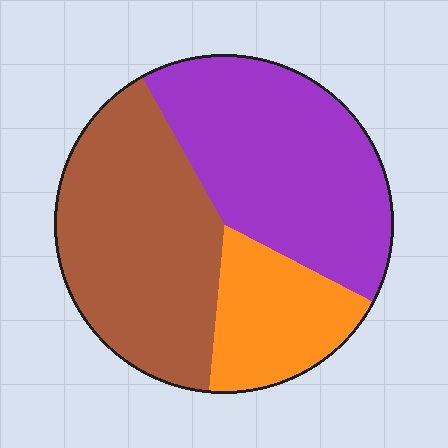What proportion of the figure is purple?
Purple covers 41% of the figure.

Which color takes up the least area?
Orange, at roughly 20%.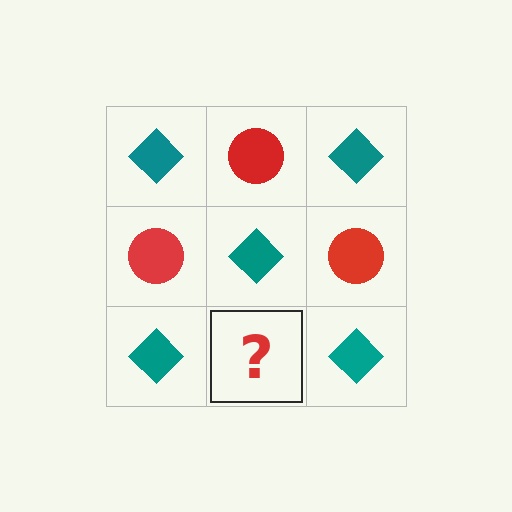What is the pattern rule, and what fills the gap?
The rule is that it alternates teal diamond and red circle in a checkerboard pattern. The gap should be filled with a red circle.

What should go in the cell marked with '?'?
The missing cell should contain a red circle.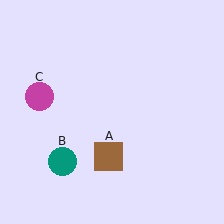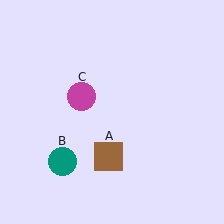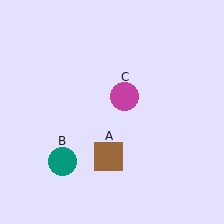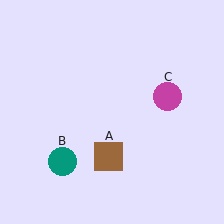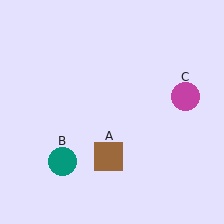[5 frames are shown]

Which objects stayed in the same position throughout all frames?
Brown square (object A) and teal circle (object B) remained stationary.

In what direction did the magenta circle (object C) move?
The magenta circle (object C) moved right.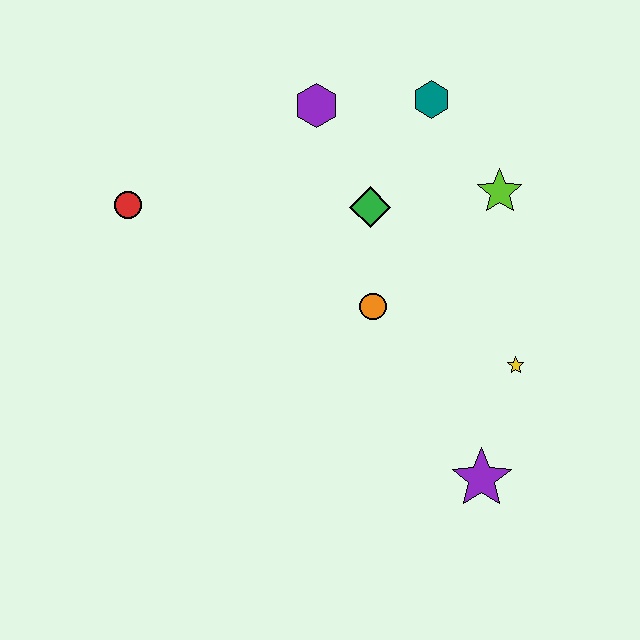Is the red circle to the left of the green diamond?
Yes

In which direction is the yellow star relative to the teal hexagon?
The yellow star is below the teal hexagon.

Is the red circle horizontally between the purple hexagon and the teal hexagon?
No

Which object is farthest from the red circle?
The purple star is farthest from the red circle.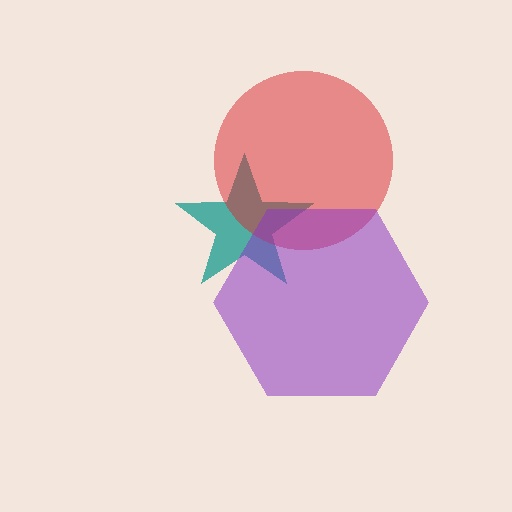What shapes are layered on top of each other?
The layered shapes are: a teal star, a red circle, a purple hexagon.